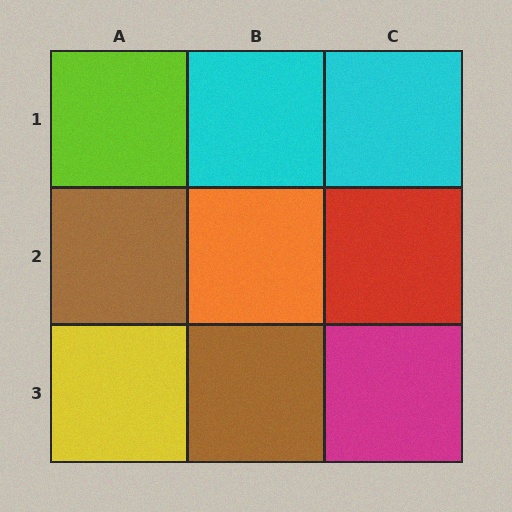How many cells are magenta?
1 cell is magenta.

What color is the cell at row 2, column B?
Orange.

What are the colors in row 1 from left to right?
Lime, cyan, cyan.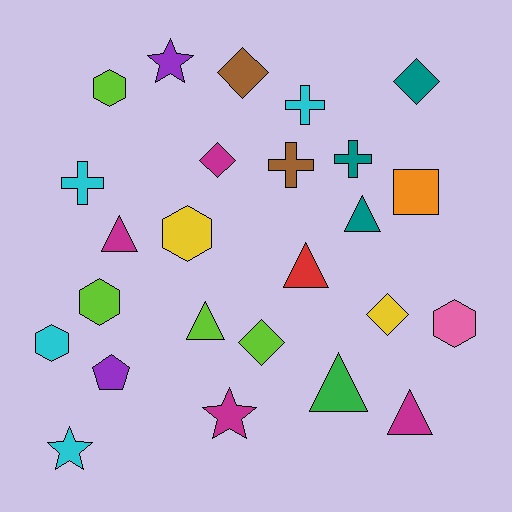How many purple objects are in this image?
There are 2 purple objects.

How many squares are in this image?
There is 1 square.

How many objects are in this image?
There are 25 objects.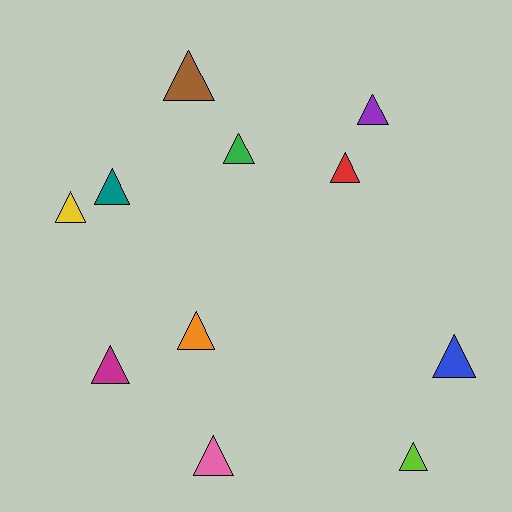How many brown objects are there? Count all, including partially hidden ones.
There is 1 brown object.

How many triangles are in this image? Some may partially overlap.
There are 11 triangles.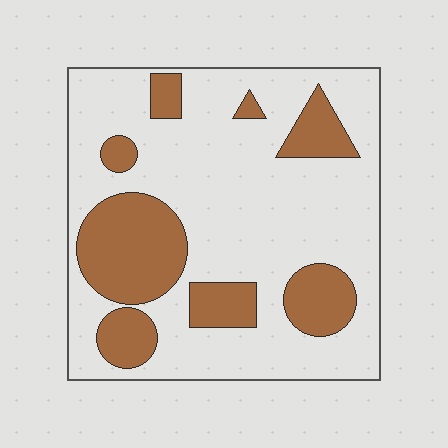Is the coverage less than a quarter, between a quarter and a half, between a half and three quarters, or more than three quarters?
Between a quarter and a half.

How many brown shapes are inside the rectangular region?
8.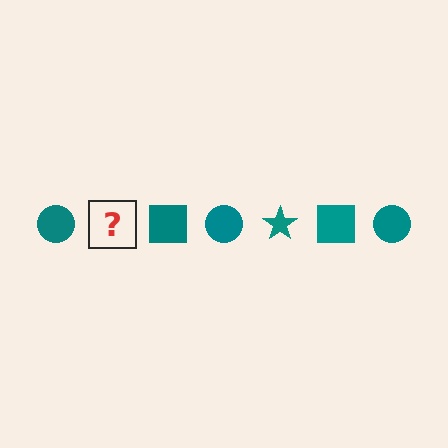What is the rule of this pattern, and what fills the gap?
The rule is that the pattern cycles through circle, star, square shapes in teal. The gap should be filled with a teal star.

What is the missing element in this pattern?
The missing element is a teal star.